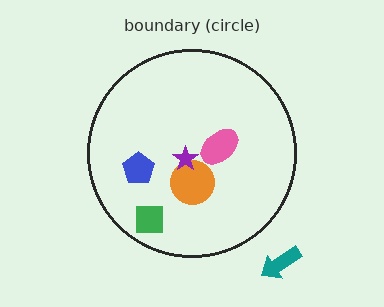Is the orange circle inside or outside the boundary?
Inside.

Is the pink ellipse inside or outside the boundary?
Inside.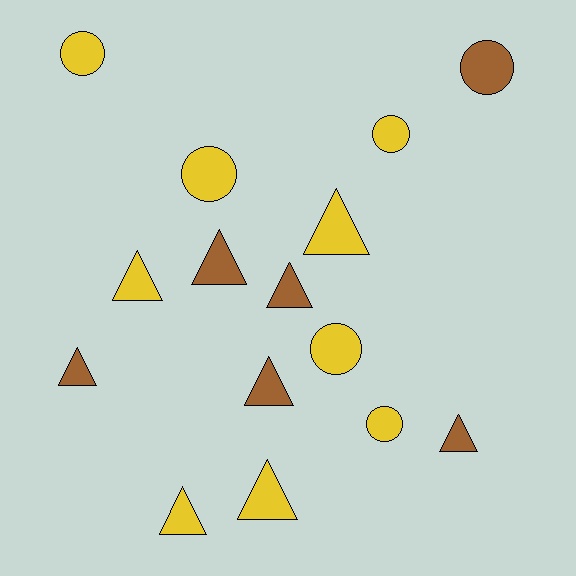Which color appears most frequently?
Yellow, with 9 objects.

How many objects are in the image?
There are 15 objects.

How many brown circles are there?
There is 1 brown circle.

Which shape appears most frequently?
Triangle, with 9 objects.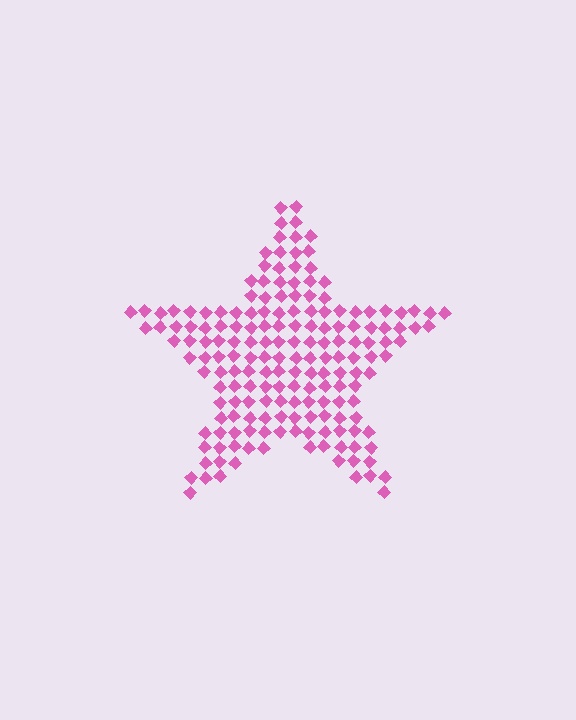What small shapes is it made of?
It is made of small diamonds.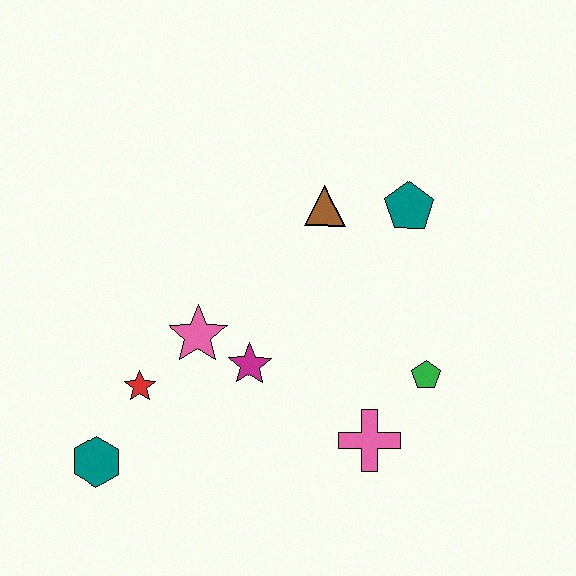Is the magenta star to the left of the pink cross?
Yes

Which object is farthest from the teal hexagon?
The teal pentagon is farthest from the teal hexagon.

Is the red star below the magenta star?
Yes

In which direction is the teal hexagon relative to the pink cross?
The teal hexagon is to the left of the pink cross.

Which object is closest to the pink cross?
The green pentagon is closest to the pink cross.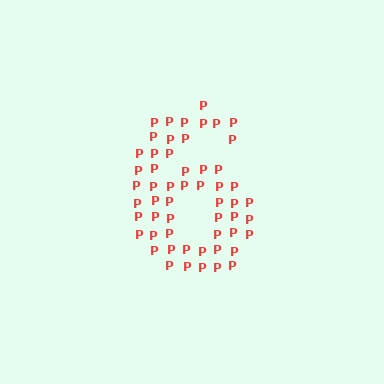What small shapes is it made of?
It is made of small letter P's.